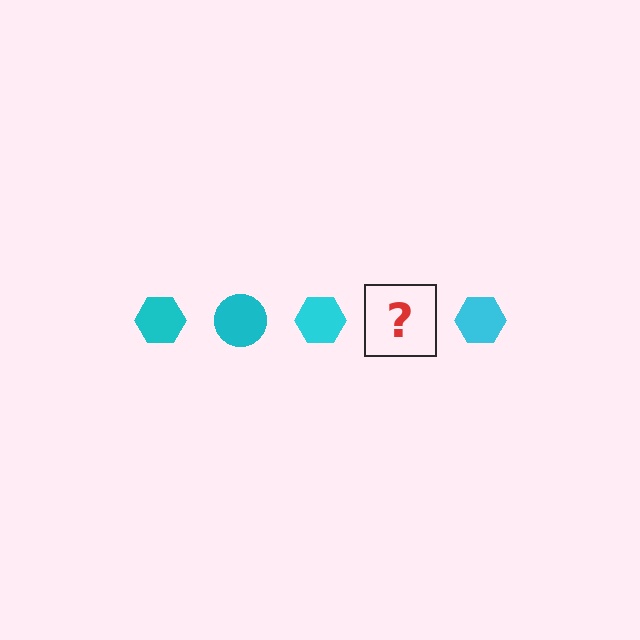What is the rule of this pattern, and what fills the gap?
The rule is that the pattern cycles through hexagon, circle shapes in cyan. The gap should be filled with a cyan circle.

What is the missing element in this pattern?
The missing element is a cyan circle.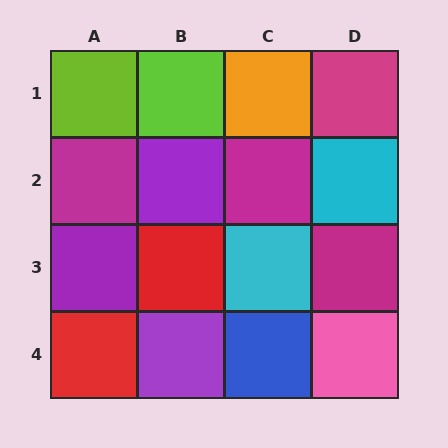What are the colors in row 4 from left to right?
Red, purple, blue, pink.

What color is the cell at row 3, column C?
Cyan.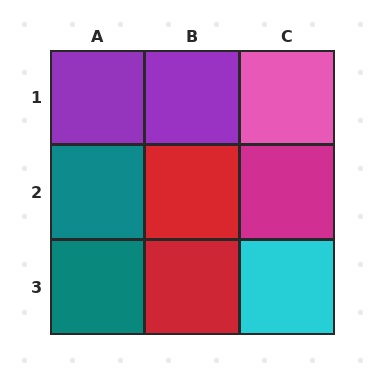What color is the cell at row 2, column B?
Red.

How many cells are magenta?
1 cell is magenta.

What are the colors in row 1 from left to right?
Purple, purple, pink.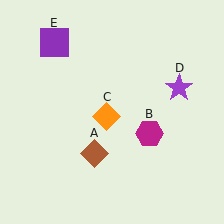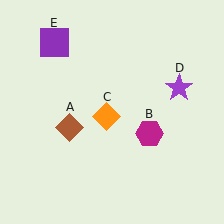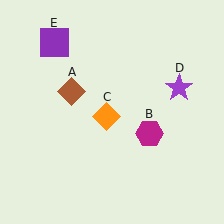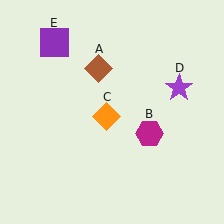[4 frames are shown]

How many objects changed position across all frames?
1 object changed position: brown diamond (object A).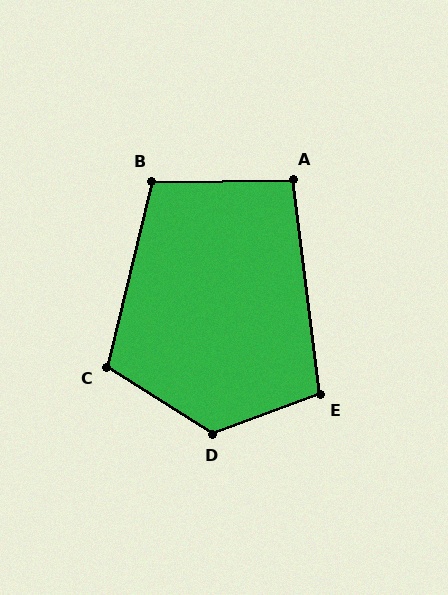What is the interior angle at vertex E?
Approximately 103 degrees (obtuse).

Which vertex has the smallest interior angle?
A, at approximately 96 degrees.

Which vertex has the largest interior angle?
D, at approximately 128 degrees.